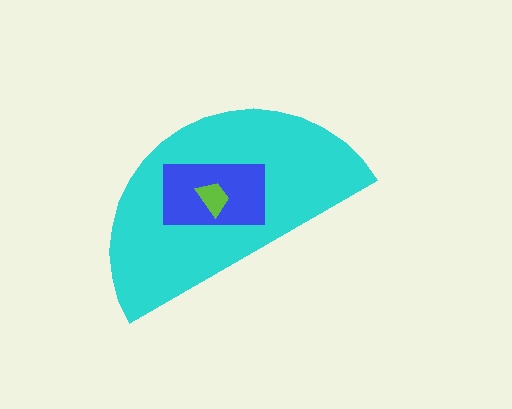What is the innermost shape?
The lime trapezoid.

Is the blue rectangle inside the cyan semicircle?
Yes.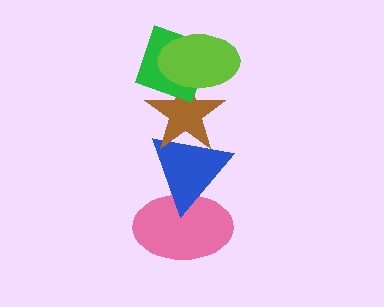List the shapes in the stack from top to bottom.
From top to bottom: the lime ellipse, the green diamond, the brown star, the blue triangle, the pink ellipse.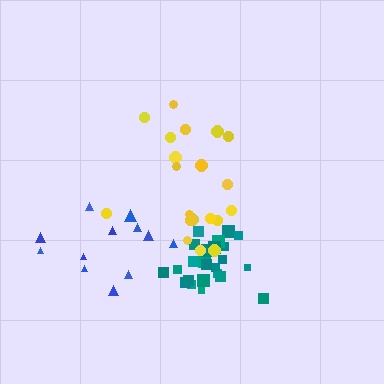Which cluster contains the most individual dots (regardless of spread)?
Teal (26).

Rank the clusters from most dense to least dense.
teal, yellow, blue.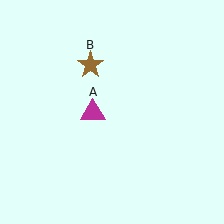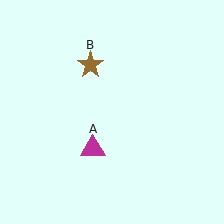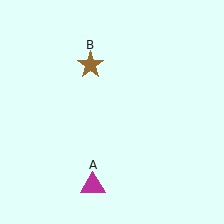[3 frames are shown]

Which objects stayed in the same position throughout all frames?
Brown star (object B) remained stationary.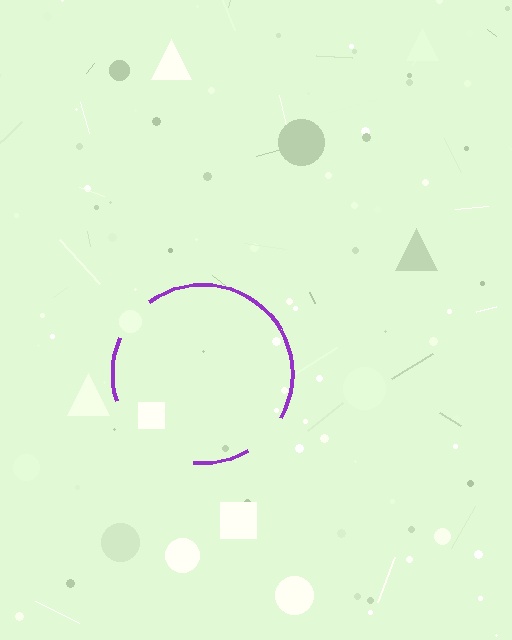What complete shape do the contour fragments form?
The contour fragments form a circle.